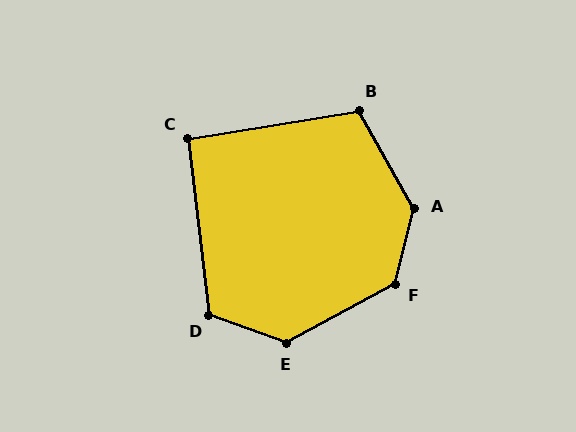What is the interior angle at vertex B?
Approximately 111 degrees (obtuse).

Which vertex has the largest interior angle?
A, at approximately 136 degrees.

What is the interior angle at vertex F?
Approximately 133 degrees (obtuse).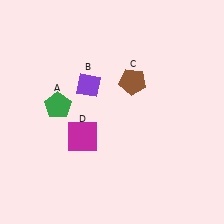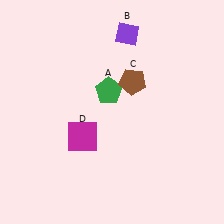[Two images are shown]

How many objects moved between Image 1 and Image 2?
2 objects moved between the two images.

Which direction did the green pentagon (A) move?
The green pentagon (A) moved right.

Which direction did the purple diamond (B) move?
The purple diamond (B) moved up.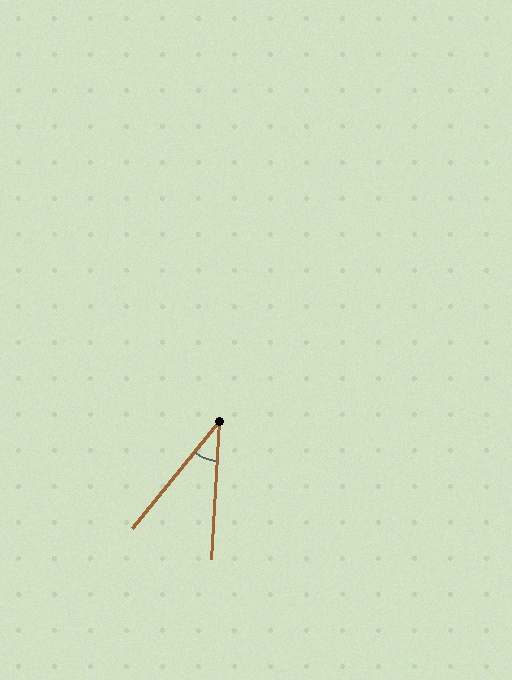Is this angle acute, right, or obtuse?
It is acute.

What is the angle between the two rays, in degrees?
Approximately 36 degrees.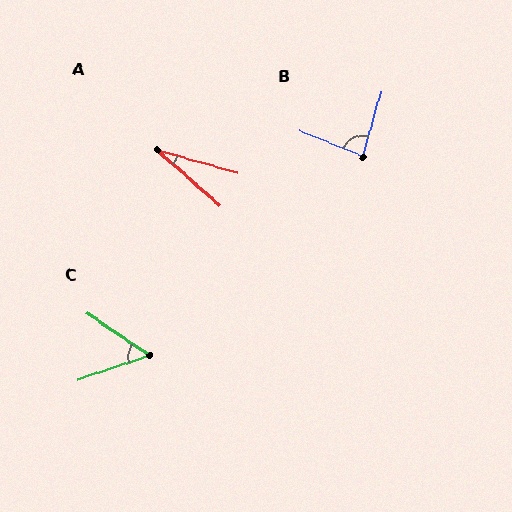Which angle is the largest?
B, at approximately 84 degrees.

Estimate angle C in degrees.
Approximately 53 degrees.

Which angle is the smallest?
A, at approximately 25 degrees.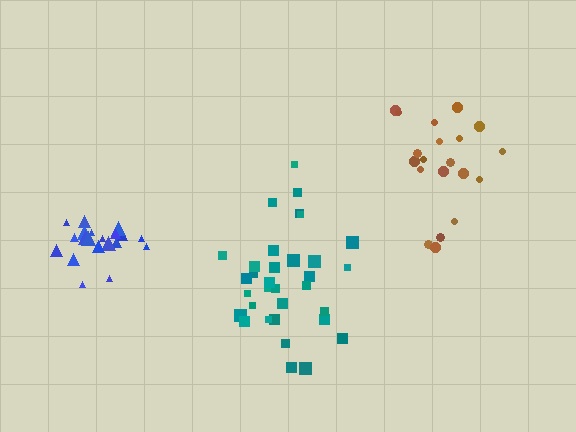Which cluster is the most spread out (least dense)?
Brown.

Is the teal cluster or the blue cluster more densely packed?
Blue.